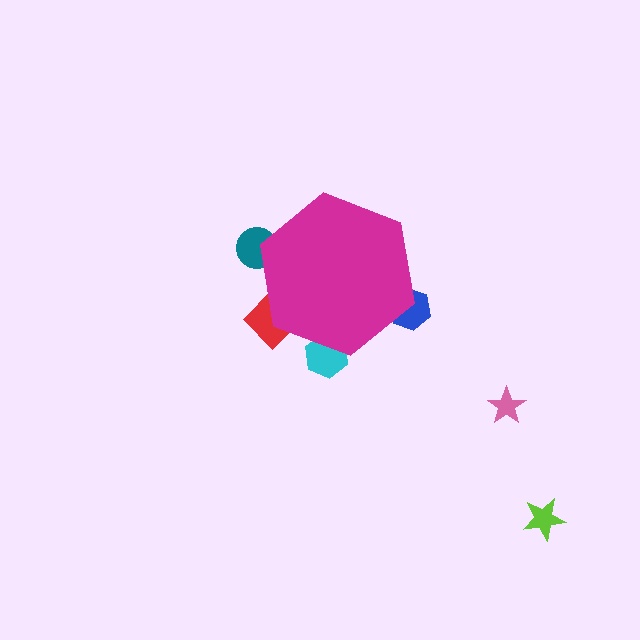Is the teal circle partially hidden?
Yes, the teal circle is partially hidden behind the magenta hexagon.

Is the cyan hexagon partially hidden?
Yes, the cyan hexagon is partially hidden behind the magenta hexagon.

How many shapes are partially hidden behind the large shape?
4 shapes are partially hidden.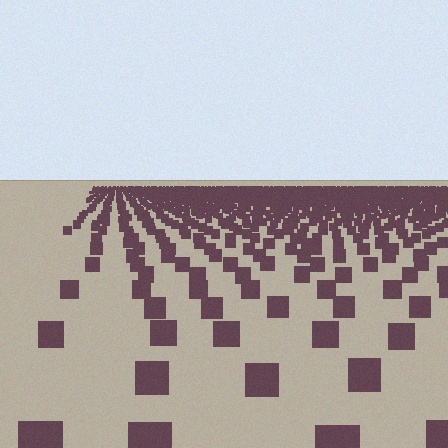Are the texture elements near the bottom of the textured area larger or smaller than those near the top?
Larger. Near the bottom, elements are closer to the viewer and appear at a bigger on-screen size.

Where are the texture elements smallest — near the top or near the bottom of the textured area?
Near the top.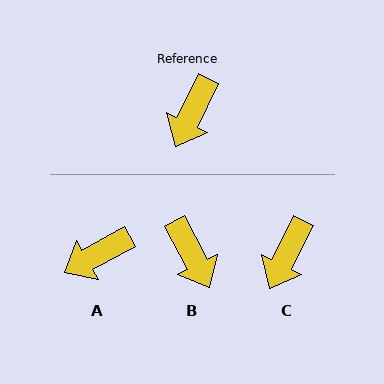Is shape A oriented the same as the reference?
No, it is off by about 35 degrees.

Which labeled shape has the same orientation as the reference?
C.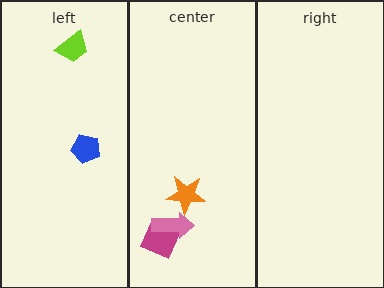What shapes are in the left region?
The lime trapezoid, the blue pentagon.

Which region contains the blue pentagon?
The left region.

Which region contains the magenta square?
The center region.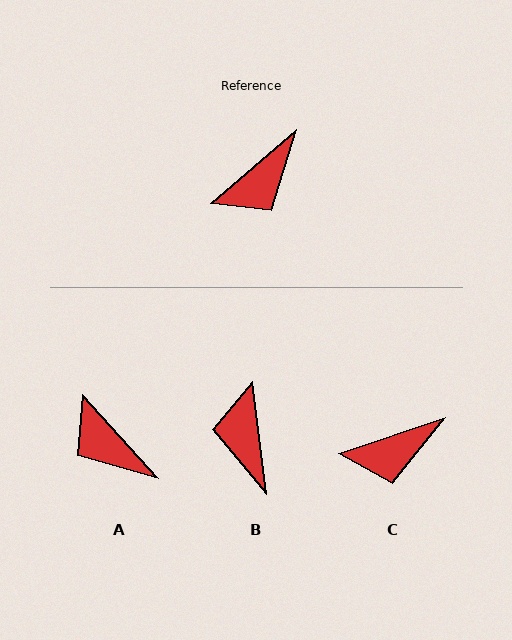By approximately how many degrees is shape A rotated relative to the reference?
Approximately 89 degrees clockwise.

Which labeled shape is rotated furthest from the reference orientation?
B, about 124 degrees away.